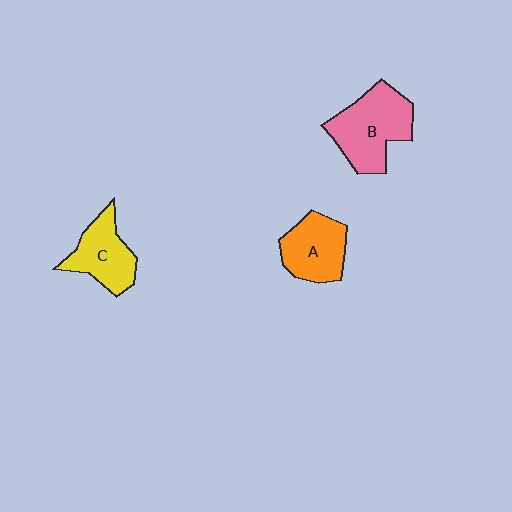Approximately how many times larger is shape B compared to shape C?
Approximately 1.4 times.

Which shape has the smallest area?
Shape C (yellow).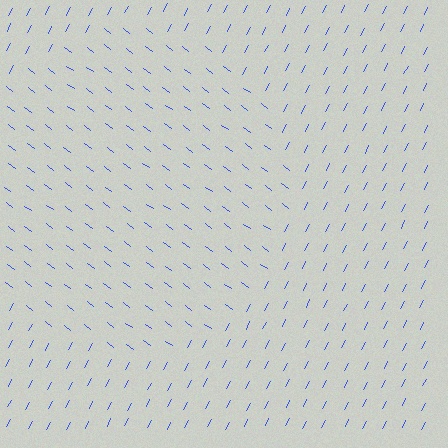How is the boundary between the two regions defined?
The boundary is defined purely by a change in line orientation (approximately 81 degrees difference). All lines are the same color and thickness.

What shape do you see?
I see a circle.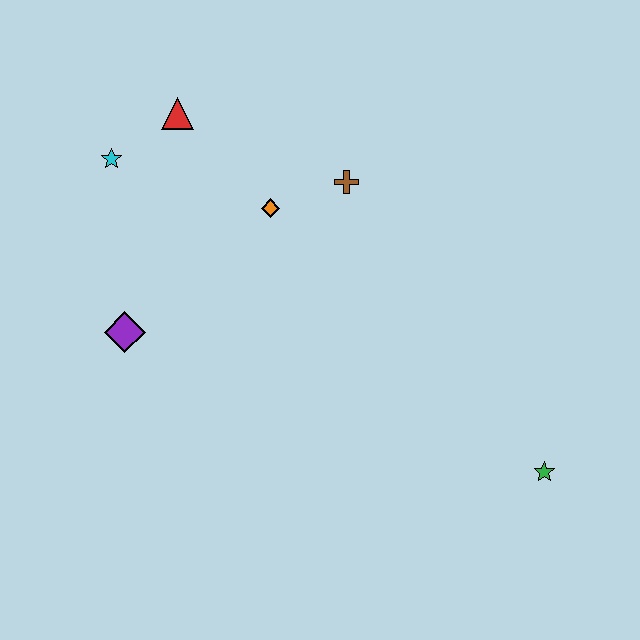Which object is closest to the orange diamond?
The brown cross is closest to the orange diamond.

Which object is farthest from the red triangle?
The green star is farthest from the red triangle.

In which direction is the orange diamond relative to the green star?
The orange diamond is to the left of the green star.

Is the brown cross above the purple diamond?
Yes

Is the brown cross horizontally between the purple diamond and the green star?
Yes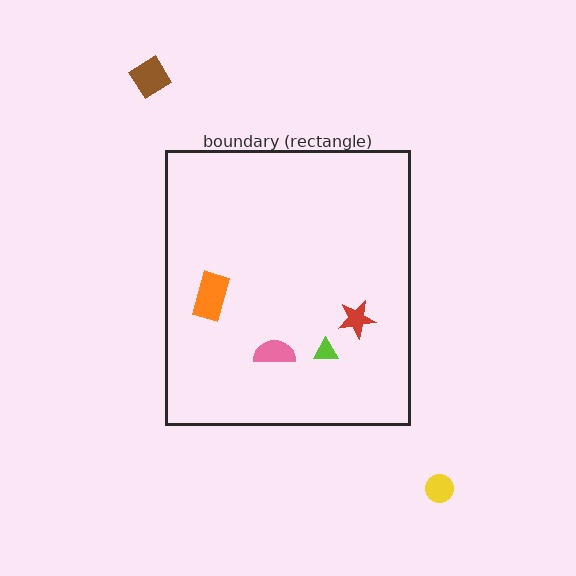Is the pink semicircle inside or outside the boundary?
Inside.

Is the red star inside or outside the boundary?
Inside.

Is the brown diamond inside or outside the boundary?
Outside.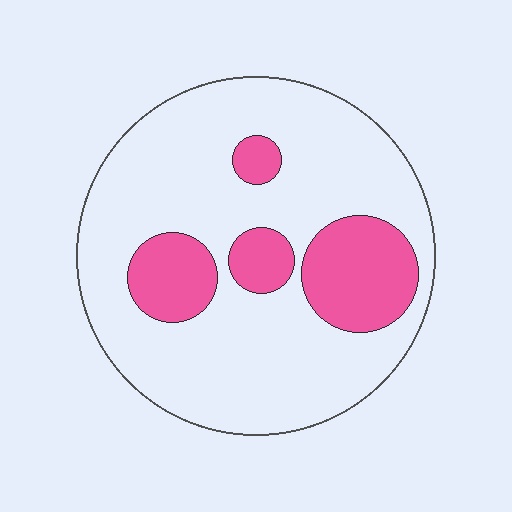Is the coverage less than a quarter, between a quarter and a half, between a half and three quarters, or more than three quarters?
Less than a quarter.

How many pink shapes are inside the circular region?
4.